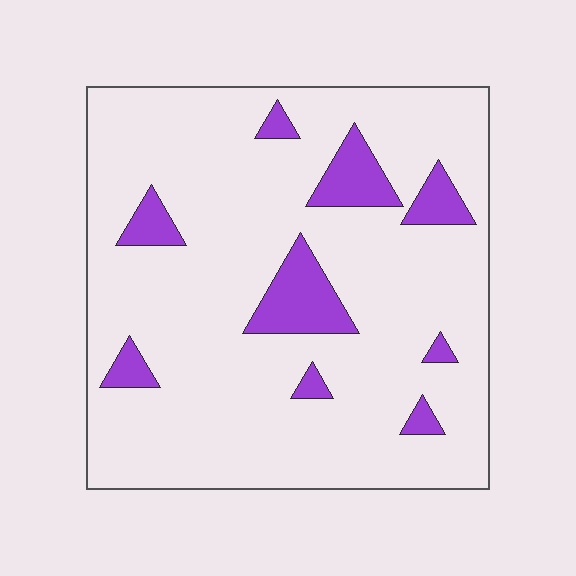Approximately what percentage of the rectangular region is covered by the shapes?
Approximately 10%.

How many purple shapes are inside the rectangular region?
9.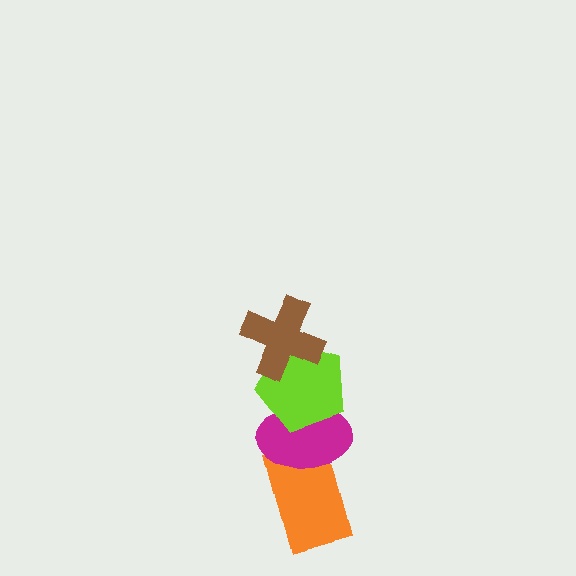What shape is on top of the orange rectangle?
The magenta ellipse is on top of the orange rectangle.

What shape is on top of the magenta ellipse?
The lime pentagon is on top of the magenta ellipse.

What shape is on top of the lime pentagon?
The brown cross is on top of the lime pentagon.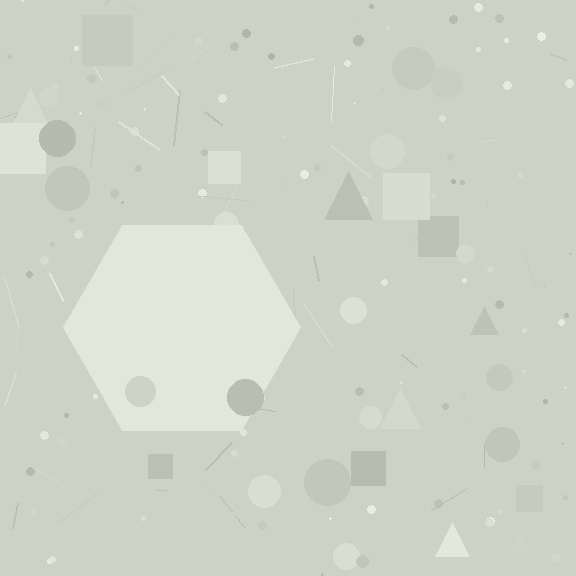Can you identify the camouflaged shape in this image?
The camouflaged shape is a hexagon.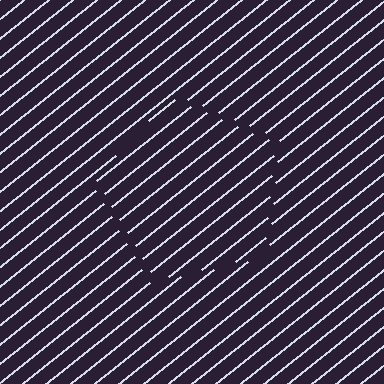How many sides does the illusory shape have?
5 sides — the line-ends trace a pentagon.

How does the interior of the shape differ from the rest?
The interior of the shape contains the same grating, shifted by half a period — the contour is defined by the phase discontinuity where line-ends from the inner and outer gratings abut.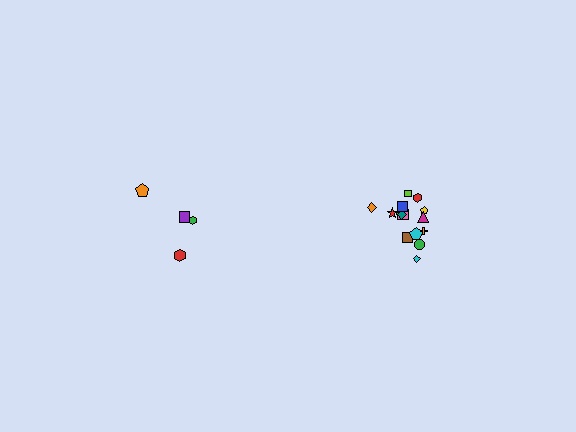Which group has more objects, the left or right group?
The right group.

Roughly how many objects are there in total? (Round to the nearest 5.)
Roughly 20 objects in total.